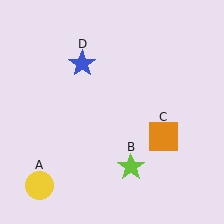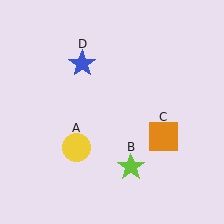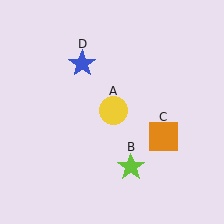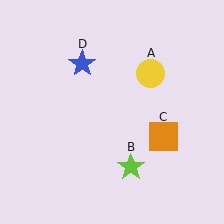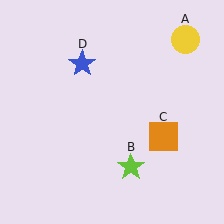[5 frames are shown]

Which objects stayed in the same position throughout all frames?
Lime star (object B) and orange square (object C) and blue star (object D) remained stationary.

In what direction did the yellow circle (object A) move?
The yellow circle (object A) moved up and to the right.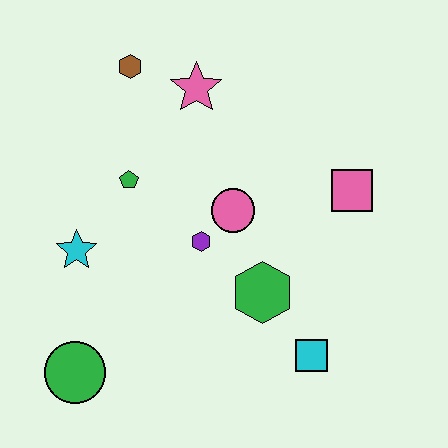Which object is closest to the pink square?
The pink circle is closest to the pink square.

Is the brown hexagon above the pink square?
Yes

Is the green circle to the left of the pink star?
Yes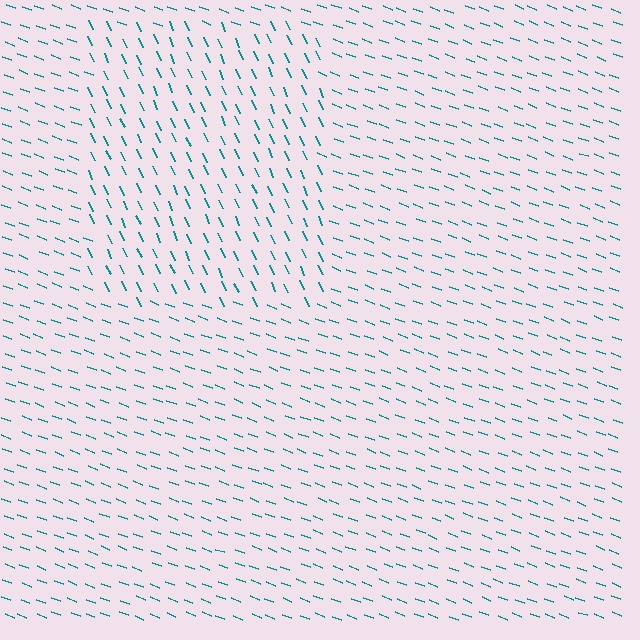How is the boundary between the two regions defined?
The boundary is defined purely by a change in line orientation (approximately 45 degrees difference). All lines are the same color and thickness.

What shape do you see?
I see a rectangle.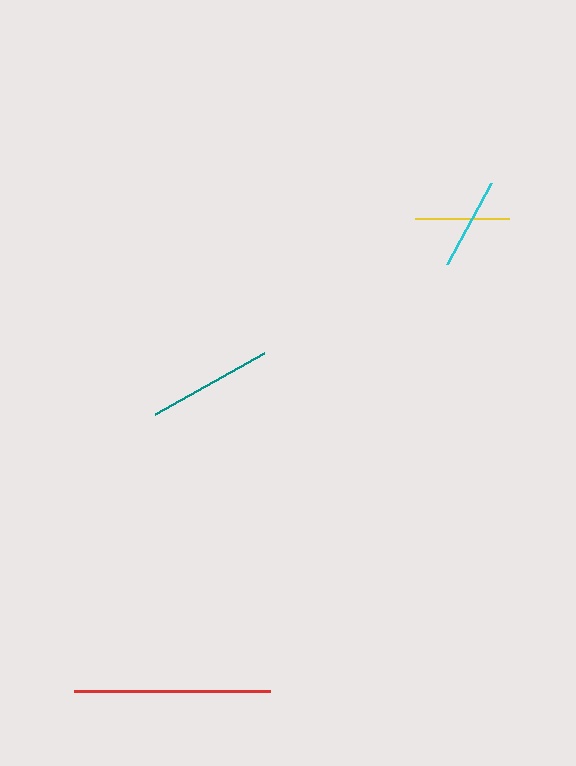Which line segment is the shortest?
The cyan line is the shortest at approximately 92 pixels.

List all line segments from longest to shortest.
From longest to shortest: red, teal, yellow, cyan.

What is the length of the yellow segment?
The yellow segment is approximately 94 pixels long.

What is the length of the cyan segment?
The cyan segment is approximately 92 pixels long.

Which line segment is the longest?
The red line is the longest at approximately 195 pixels.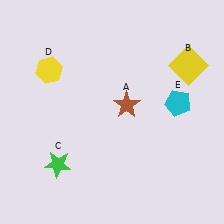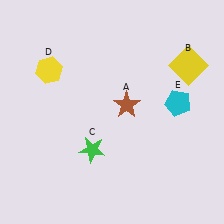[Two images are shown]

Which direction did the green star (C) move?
The green star (C) moved right.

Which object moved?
The green star (C) moved right.